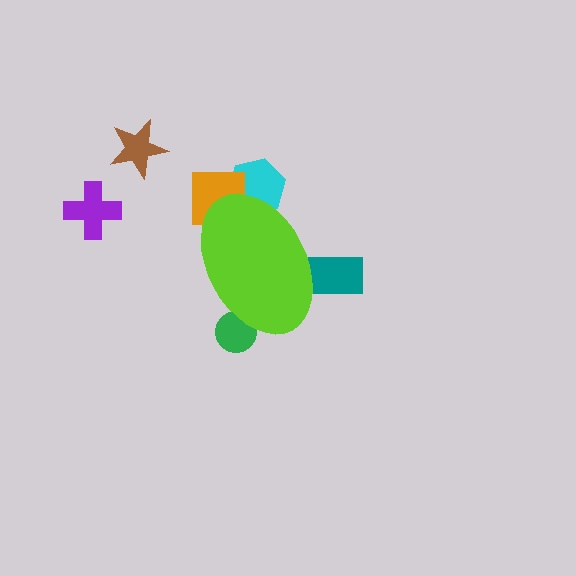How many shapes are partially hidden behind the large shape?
4 shapes are partially hidden.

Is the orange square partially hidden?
Yes, the orange square is partially hidden behind the lime ellipse.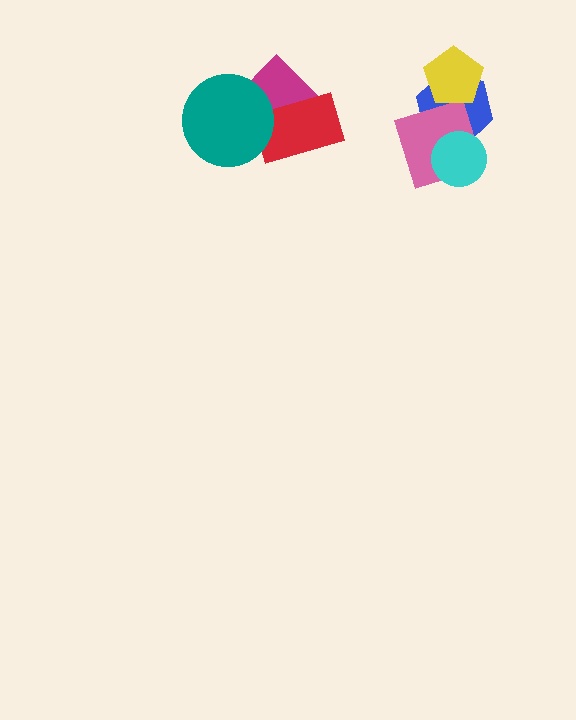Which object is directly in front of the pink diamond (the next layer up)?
The yellow pentagon is directly in front of the pink diamond.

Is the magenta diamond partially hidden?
Yes, it is partially covered by another shape.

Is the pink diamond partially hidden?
Yes, it is partially covered by another shape.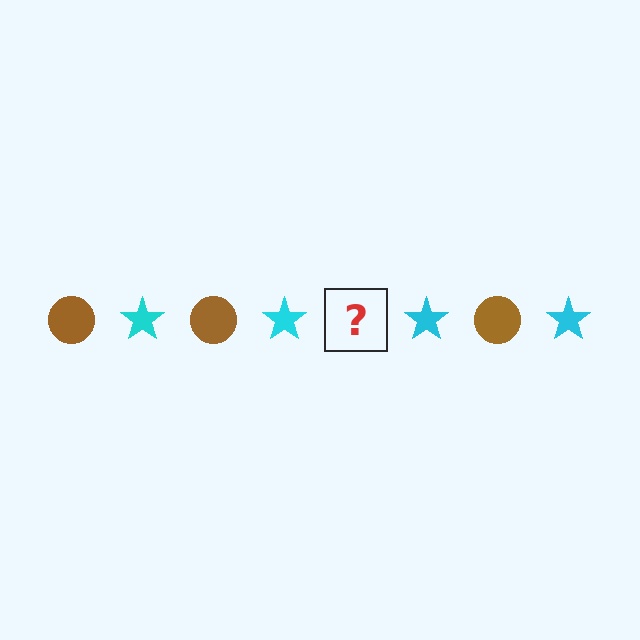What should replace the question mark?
The question mark should be replaced with a brown circle.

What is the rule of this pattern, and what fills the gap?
The rule is that the pattern alternates between brown circle and cyan star. The gap should be filled with a brown circle.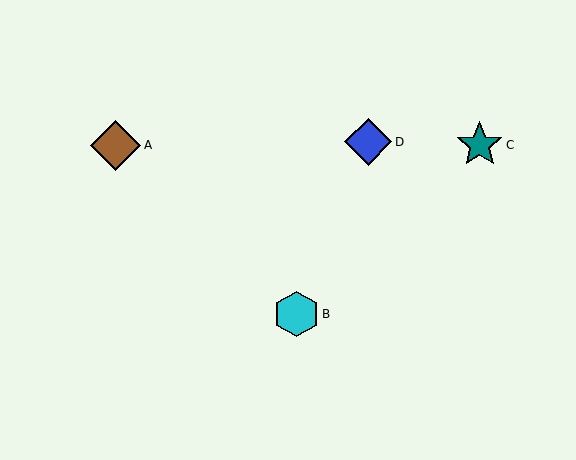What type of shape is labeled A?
Shape A is a brown diamond.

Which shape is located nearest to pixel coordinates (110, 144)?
The brown diamond (labeled A) at (116, 145) is nearest to that location.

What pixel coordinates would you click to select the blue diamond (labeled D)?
Click at (368, 142) to select the blue diamond D.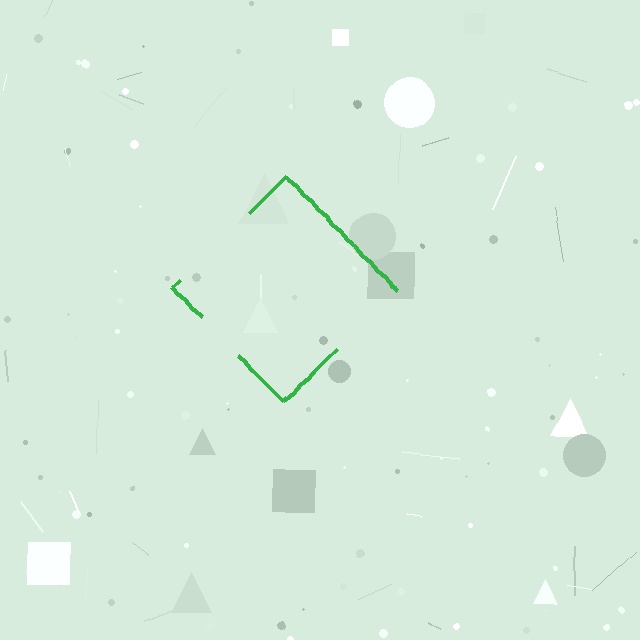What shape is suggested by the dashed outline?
The dashed outline suggests a diamond.